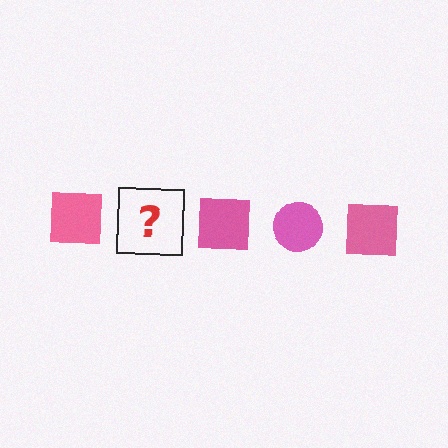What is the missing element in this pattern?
The missing element is a pink circle.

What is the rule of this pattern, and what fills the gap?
The rule is that the pattern cycles through square, circle shapes in pink. The gap should be filled with a pink circle.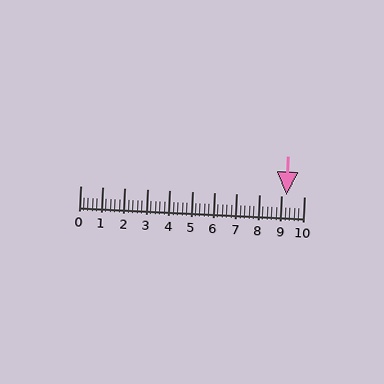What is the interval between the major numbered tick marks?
The major tick marks are spaced 1 units apart.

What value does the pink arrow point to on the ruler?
The pink arrow points to approximately 9.2.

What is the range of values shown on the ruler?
The ruler shows values from 0 to 10.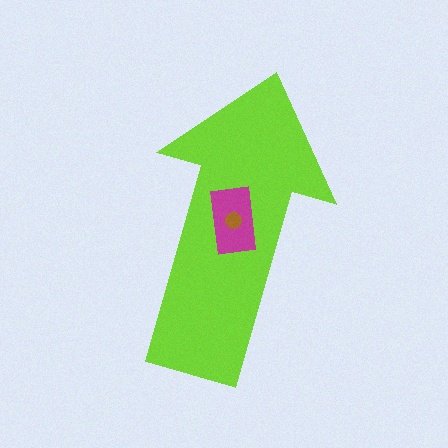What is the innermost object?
The brown circle.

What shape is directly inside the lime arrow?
The magenta rectangle.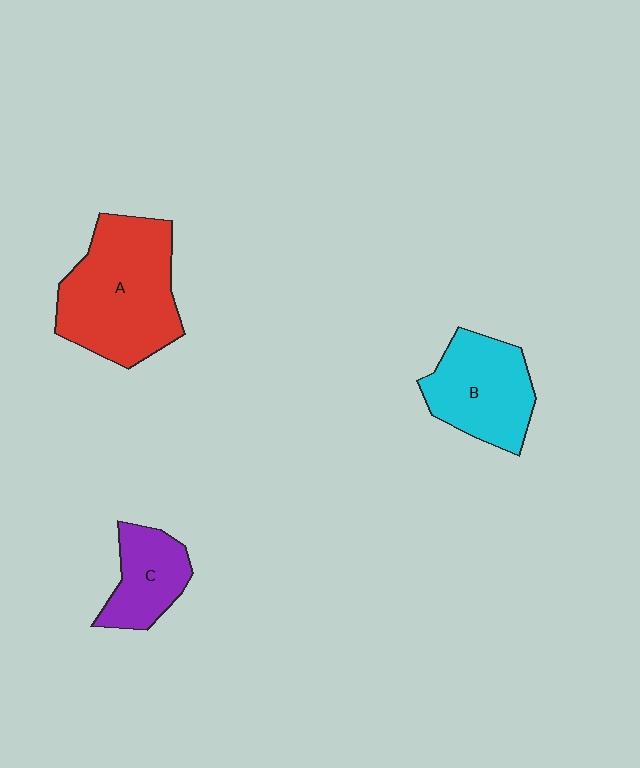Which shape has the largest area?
Shape A (red).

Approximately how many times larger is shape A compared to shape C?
Approximately 2.2 times.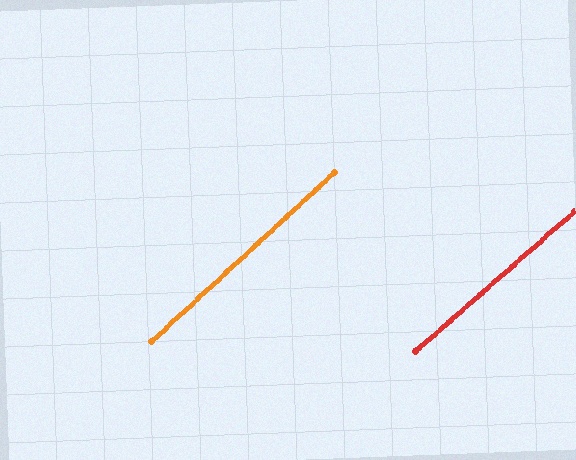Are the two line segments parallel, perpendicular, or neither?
Parallel — their directions differ by only 1.5°.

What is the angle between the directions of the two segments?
Approximately 1 degree.